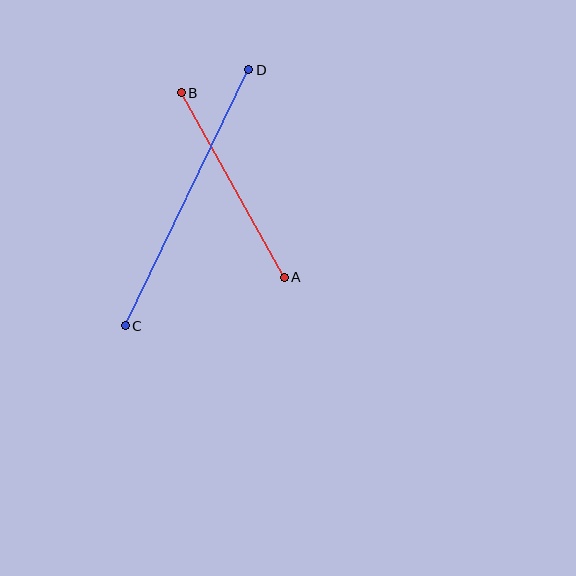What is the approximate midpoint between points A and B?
The midpoint is at approximately (233, 185) pixels.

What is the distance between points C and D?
The distance is approximately 284 pixels.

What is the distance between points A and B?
The distance is approximately 211 pixels.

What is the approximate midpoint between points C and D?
The midpoint is at approximately (187, 198) pixels.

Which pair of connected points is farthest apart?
Points C and D are farthest apart.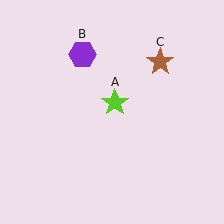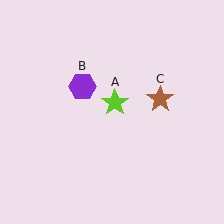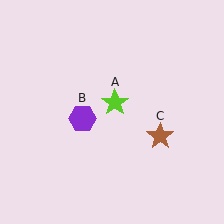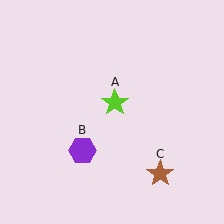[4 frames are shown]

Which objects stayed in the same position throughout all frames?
Lime star (object A) remained stationary.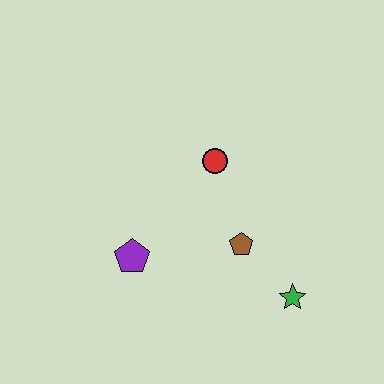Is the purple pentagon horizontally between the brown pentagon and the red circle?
No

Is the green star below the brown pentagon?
Yes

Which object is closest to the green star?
The brown pentagon is closest to the green star.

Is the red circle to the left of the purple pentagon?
No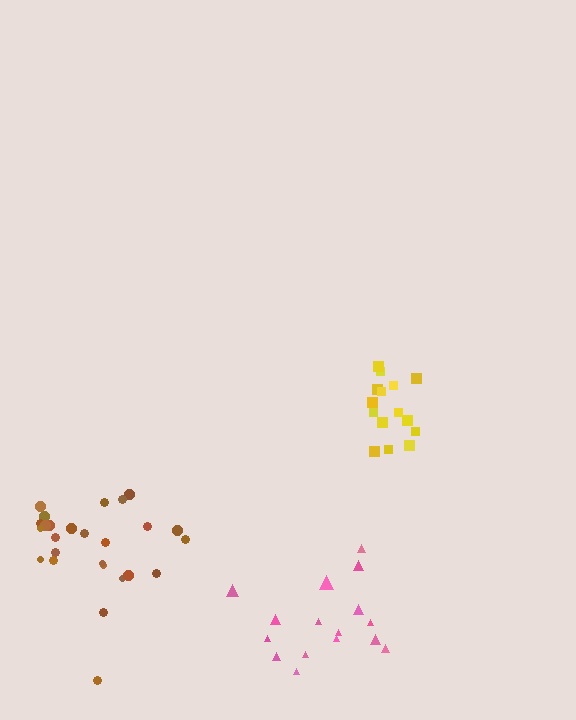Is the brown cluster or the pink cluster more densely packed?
Brown.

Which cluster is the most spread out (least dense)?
Pink.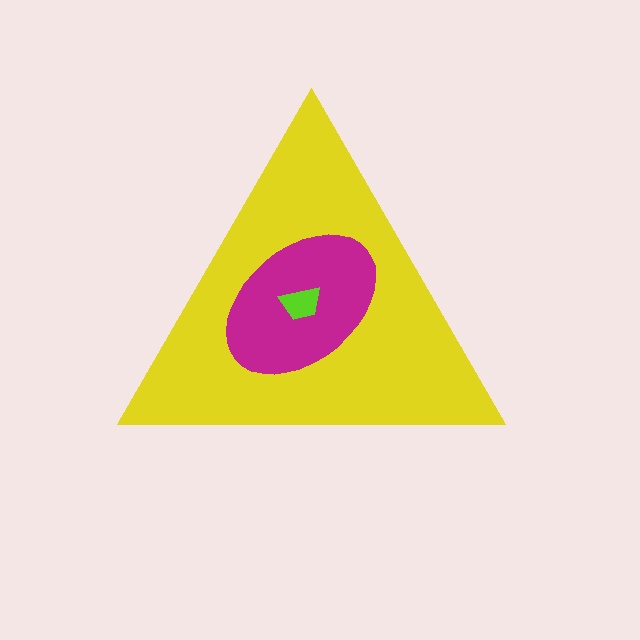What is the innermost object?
The lime trapezoid.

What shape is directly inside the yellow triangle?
The magenta ellipse.